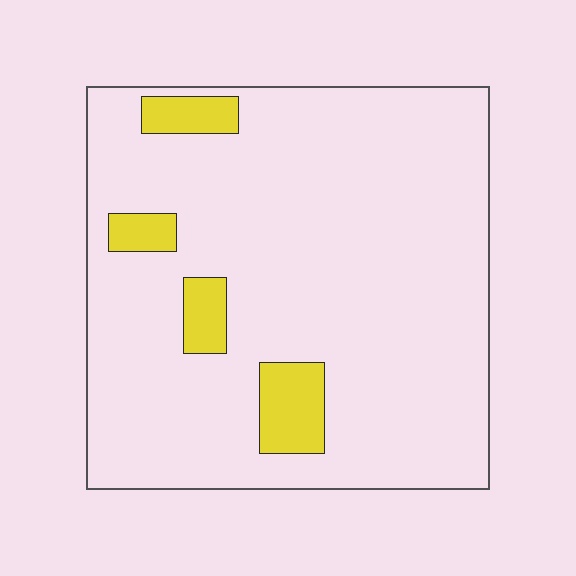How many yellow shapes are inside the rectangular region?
4.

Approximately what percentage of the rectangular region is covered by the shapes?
Approximately 10%.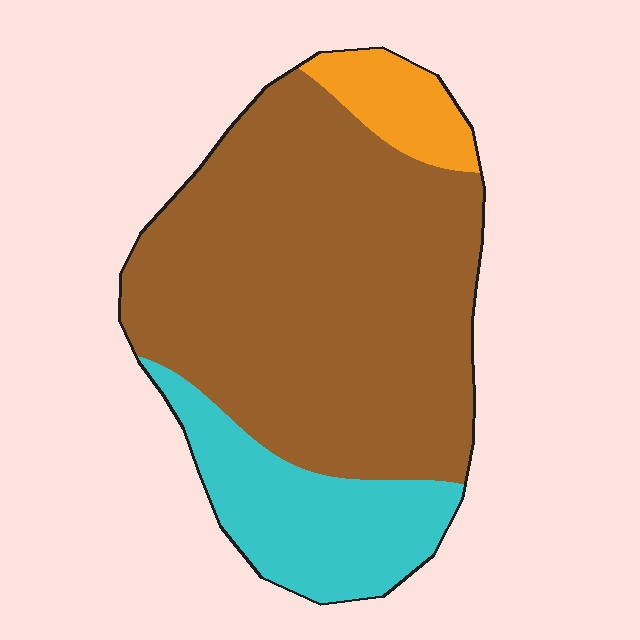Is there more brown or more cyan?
Brown.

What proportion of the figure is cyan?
Cyan takes up less than a quarter of the figure.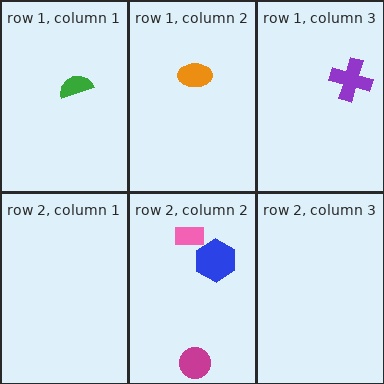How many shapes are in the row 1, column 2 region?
1.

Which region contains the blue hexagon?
The row 2, column 2 region.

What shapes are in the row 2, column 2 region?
The magenta circle, the pink rectangle, the blue hexagon.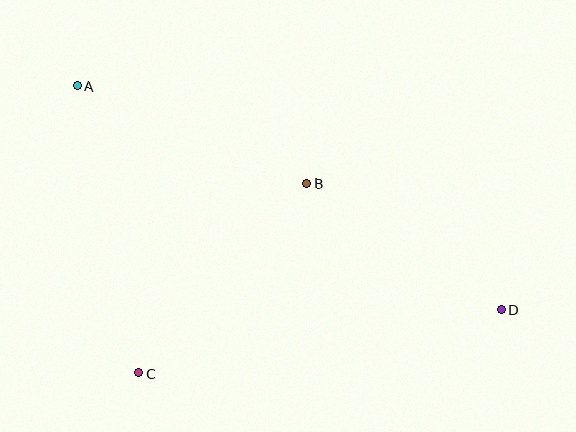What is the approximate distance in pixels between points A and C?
The distance between A and C is approximately 294 pixels.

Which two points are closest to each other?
Points B and D are closest to each other.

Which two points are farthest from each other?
Points A and D are farthest from each other.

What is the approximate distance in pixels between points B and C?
The distance between B and C is approximately 253 pixels.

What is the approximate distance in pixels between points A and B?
The distance between A and B is approximately 249 pixels.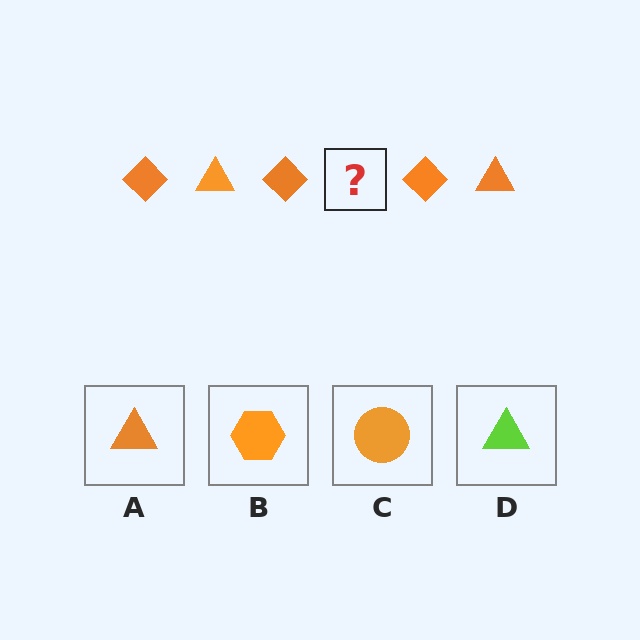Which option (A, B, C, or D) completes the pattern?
A.